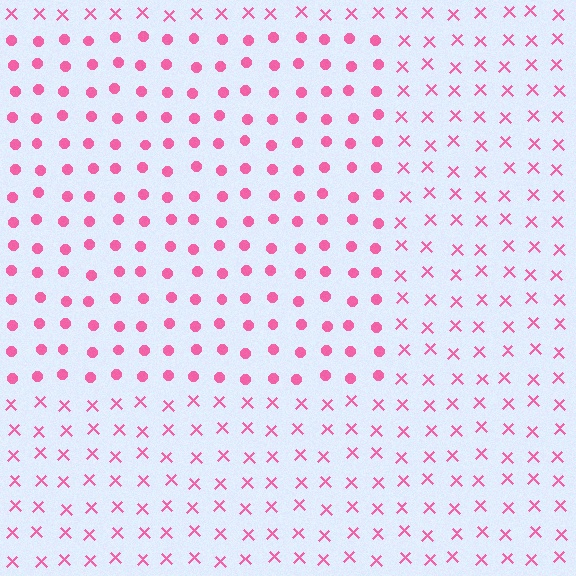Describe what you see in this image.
The image is filled with small pink elements arranged in a uniform grid. A rectangle-shaped region contains circles, while the surrounding area contains X marks. The boundary is defined purely by the change in element shape.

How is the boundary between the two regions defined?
The boundary is defined by a change in element shape: circles inside vs. X marks outside. All elements share the same color and spacing.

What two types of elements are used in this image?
The image uses circles inside the rectangle region and X marks outside it.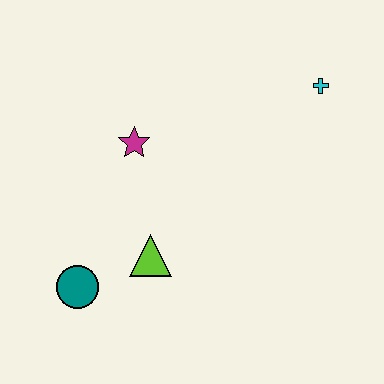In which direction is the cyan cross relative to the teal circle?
The cyan cross is to the right of the teal circle.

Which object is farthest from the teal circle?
The cyan cross is farthest from the teal circle.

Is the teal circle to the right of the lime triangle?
No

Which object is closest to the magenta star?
The lime triangle is closest to the magenta star.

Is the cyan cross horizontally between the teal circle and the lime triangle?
No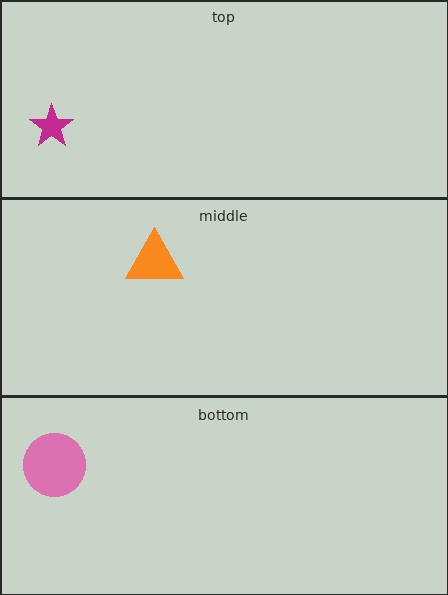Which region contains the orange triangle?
The middle region.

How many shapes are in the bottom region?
1.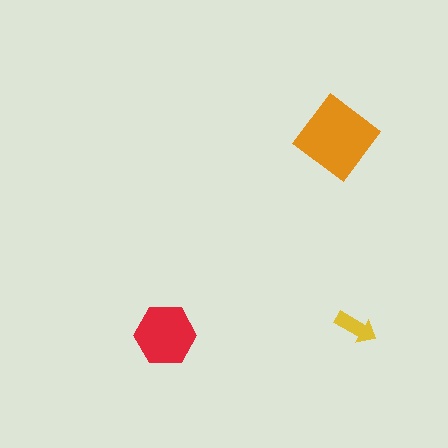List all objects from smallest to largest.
The yellow arrow, the red hexagon, the orange diamond.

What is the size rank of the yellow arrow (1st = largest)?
3rd.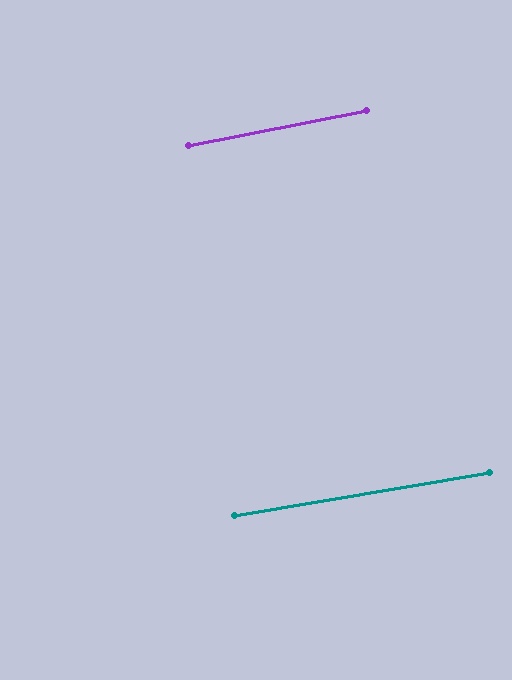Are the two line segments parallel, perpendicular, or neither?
Parallel — their directions differ by only 1.8°.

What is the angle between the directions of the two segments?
Approximately 2 degrees.